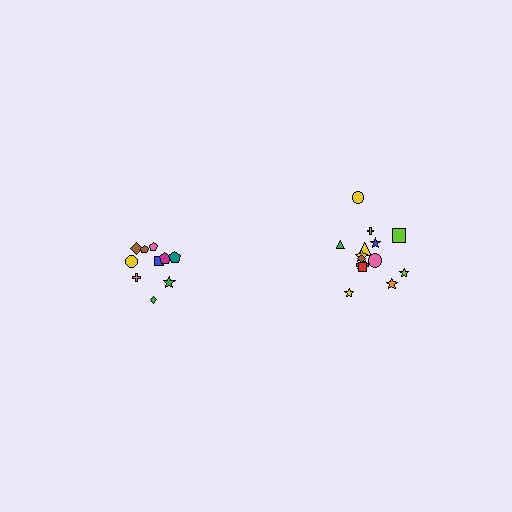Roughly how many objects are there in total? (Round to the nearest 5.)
Roughly 25 objects in total.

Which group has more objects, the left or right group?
The right group.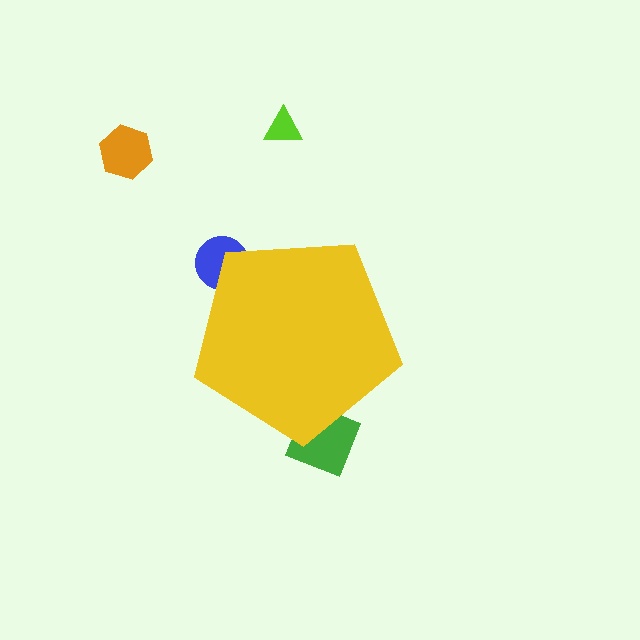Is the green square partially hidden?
Yes, the green square is partially hidden behind the yellow pentagon.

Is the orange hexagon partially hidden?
No, the orange hexagon is fully visible.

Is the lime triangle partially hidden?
No, the lime triangle is fully visible.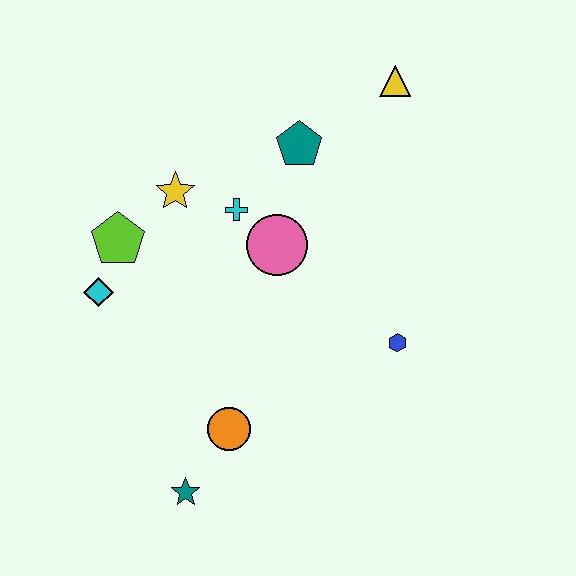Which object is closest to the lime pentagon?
The cyan diamond is closest to the lime pentagon.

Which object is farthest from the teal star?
The yellow triangle is farthest from the teal star.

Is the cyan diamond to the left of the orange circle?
Yes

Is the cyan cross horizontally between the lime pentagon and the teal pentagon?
Yes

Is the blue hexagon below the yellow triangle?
Yes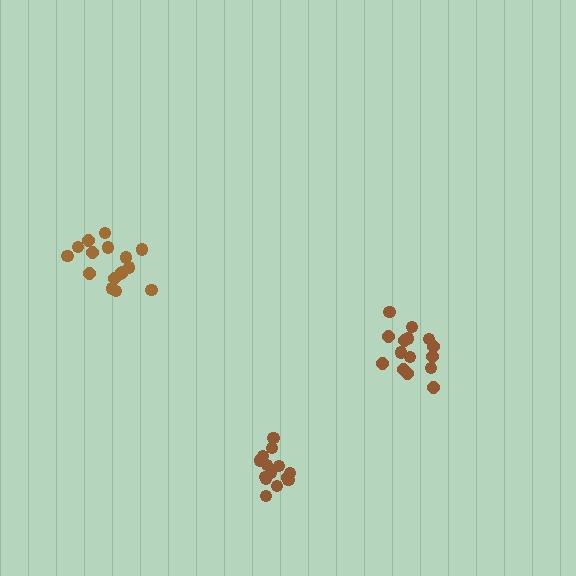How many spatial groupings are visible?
There are 3 spatial groupings.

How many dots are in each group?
Group 1: 16 dots, Group 2: 14 dots, Group 3: 15 dots (45 total).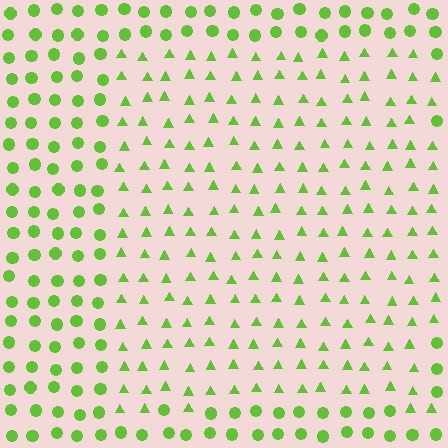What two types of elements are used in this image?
The image uses triangles inside the rectangle region and circles outside it.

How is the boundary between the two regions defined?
The boundary is defined by a change in element shape: triangles inside vs. circles outside. All elements share the same color and spacing.